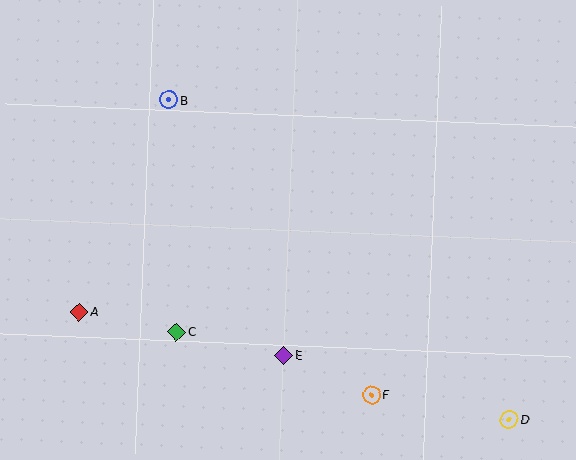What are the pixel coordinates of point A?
Point A is at (79, 312).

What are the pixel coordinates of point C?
Point C is at (176, 332).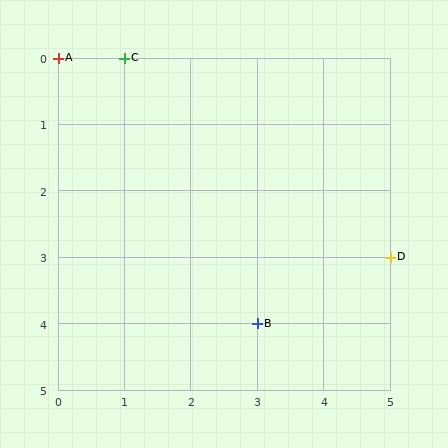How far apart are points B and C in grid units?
Points B and C are 2 columns and 4 rows apart (about 4.5 grid units diagonally).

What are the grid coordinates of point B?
Point B is at grid coordinates (3, 4).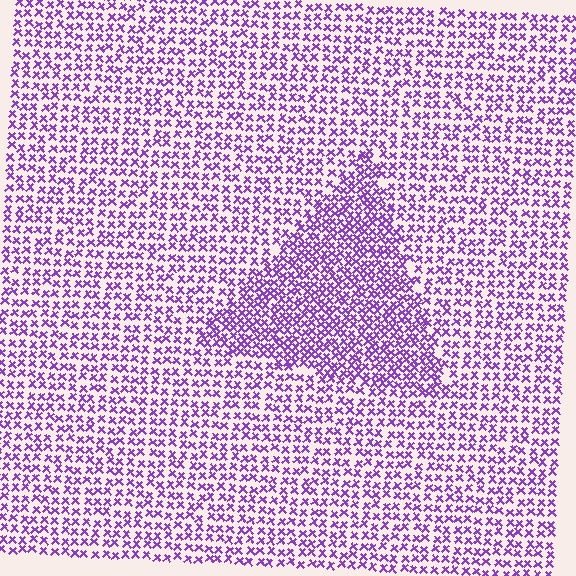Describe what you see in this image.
The image contains small purple elements arranged at two different densities. A triangle-shaped region is visible where the elements are more densely packed than the surrounding area.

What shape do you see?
I see a triangle.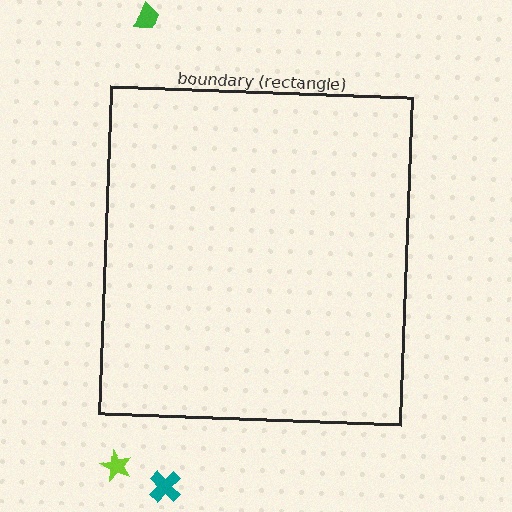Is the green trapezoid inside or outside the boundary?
Outside.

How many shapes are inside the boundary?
0 inside, 3 outside.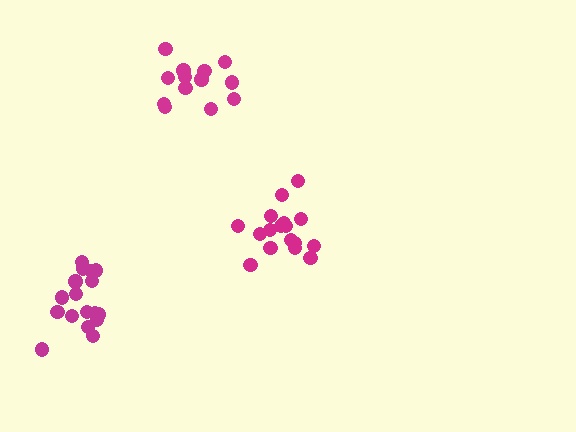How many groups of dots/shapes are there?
There are 3 groups.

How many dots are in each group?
Group 1: 17 dots, Group 2: 17 dots, Group 3: 13 dots (47 total).